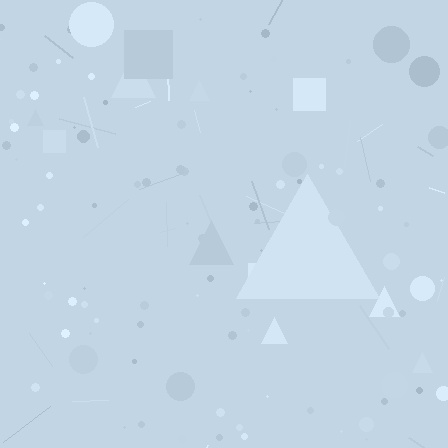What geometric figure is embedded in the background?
A triangle is embedded in the background.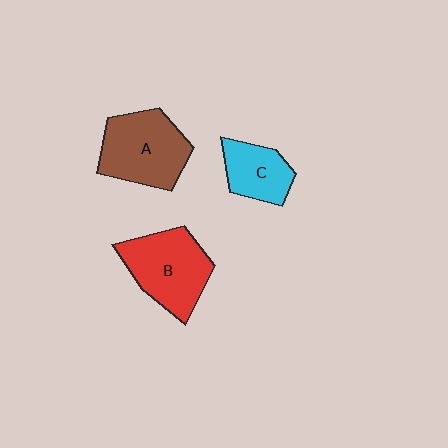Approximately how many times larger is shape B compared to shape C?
Approximately 1.6 times.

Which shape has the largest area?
Shape B (red).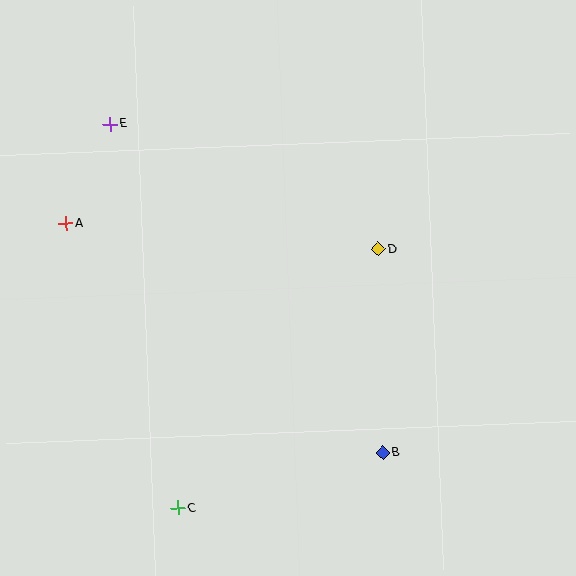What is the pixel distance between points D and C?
The distance between D and C is 327 pixels.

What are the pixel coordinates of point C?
Point C is at (178, 508).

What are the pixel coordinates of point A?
Point A is at (66, 223).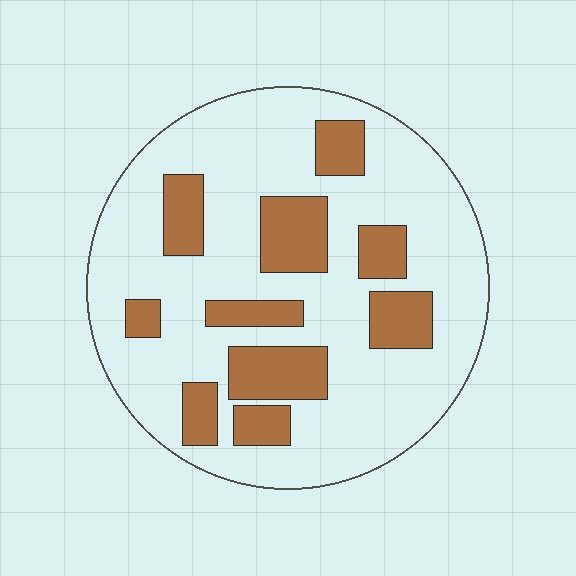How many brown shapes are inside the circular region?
10.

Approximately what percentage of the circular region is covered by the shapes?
Approximately 25%.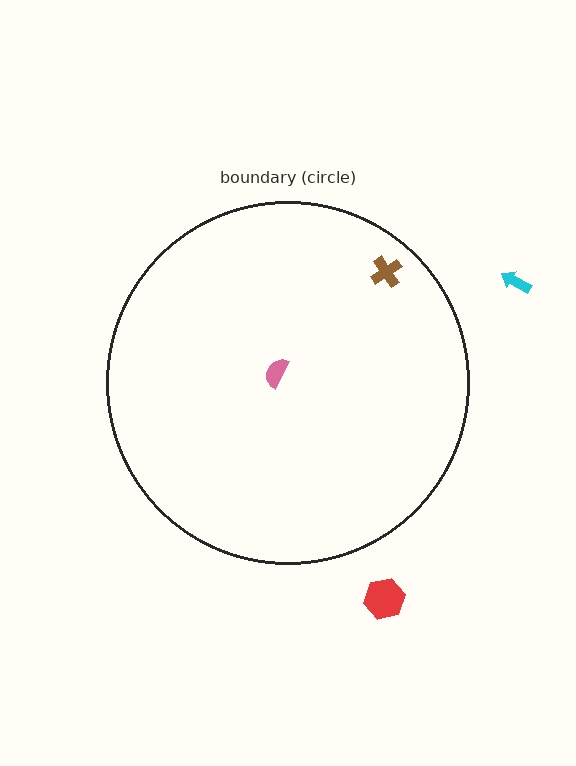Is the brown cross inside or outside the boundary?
Inside.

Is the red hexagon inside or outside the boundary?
Outside.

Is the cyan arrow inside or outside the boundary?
Outside.